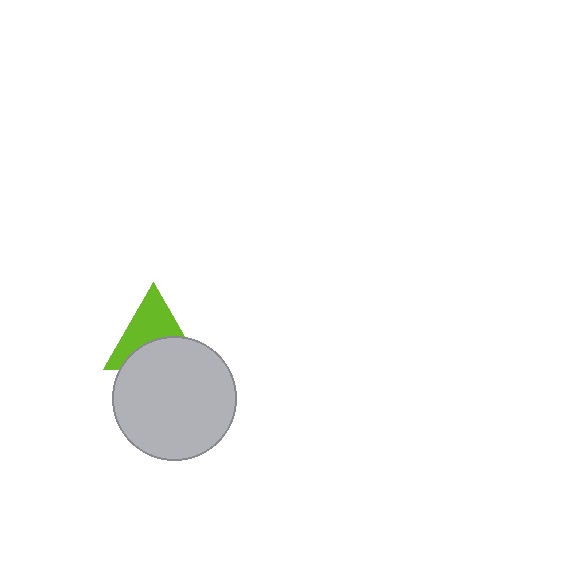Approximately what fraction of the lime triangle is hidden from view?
Roughly 45% of the lime triangle is hidden behind the light gray circle.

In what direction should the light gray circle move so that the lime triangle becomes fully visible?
The light gray circle should move down. That is the shortest direction to clear the overlap and leave the lime triangle fully visible.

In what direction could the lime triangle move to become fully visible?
The lime triangle could move up. That would shift it out from behind the light gray circle entirely.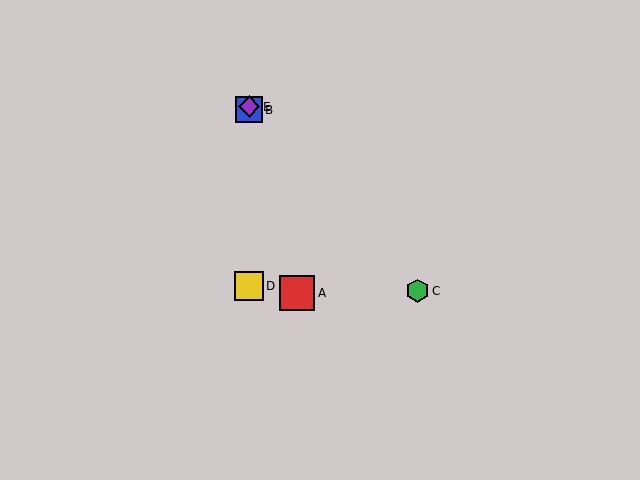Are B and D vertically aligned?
Yes, both are at x≈249.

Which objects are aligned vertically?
Objects B, D, E are aligned vertically.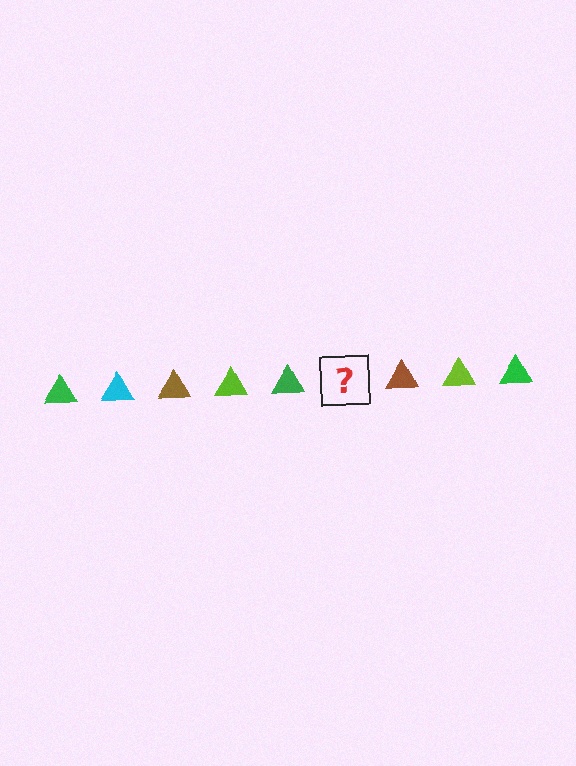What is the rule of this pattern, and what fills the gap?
The rule is that the pattern cycles through green, cyan, brown, lime triangles. The gap should be filled with a cyan triangle.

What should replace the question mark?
The question mark should be replaced with a cyan triangle.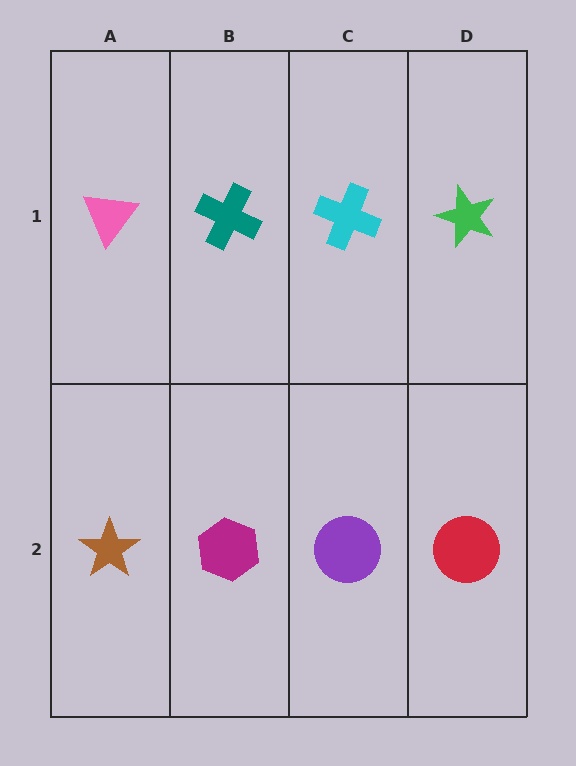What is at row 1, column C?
A cyan cross.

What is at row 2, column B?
A magenta hexagon.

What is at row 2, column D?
A red circle.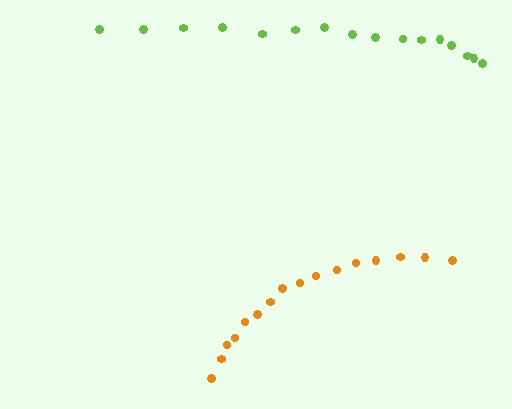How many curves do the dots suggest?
There are 2 distinct paths.